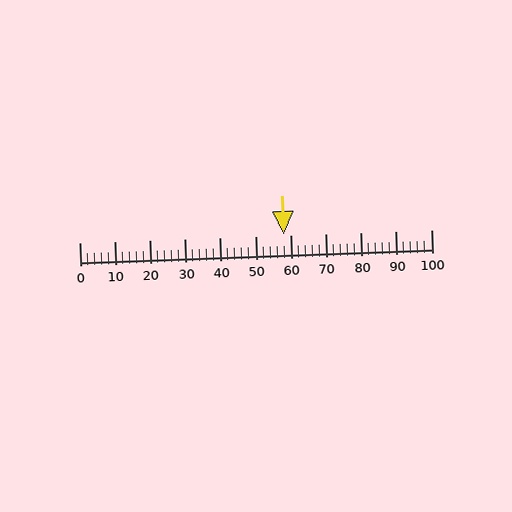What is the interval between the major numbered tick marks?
The major tick marks are spaced 10 units apart.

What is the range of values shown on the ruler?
The ruler shows values from 0 to 100.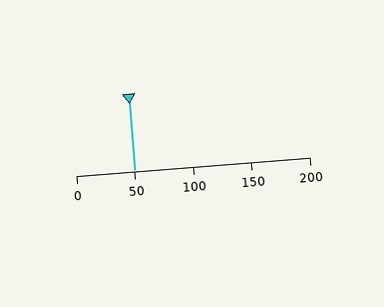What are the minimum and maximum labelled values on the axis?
The axis runs from 0 to 200.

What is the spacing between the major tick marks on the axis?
The major ticks are spaced 50 apart.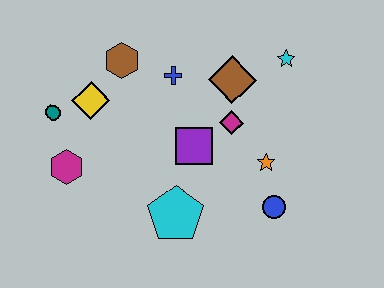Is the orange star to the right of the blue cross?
Yes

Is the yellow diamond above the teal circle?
Yes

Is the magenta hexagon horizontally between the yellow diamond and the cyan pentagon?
No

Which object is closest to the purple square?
The magenta diamond is closest to the purple square.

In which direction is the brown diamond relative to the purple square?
The brown diamond is above the purple square.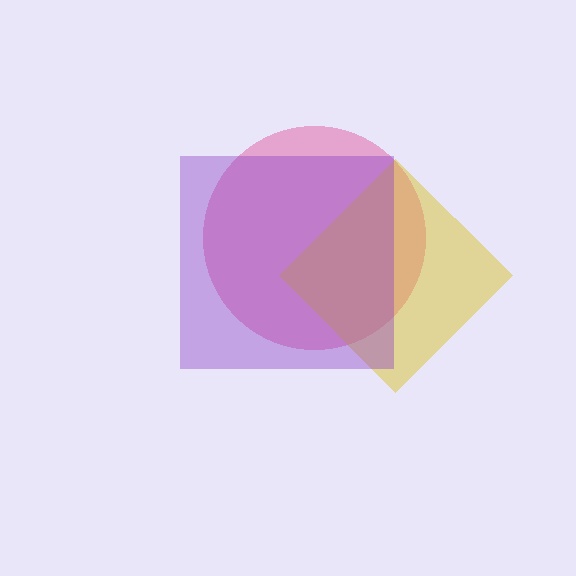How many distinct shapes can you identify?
There are 3 distinct shapes: a pink circle, a yellow diamond, a purple square.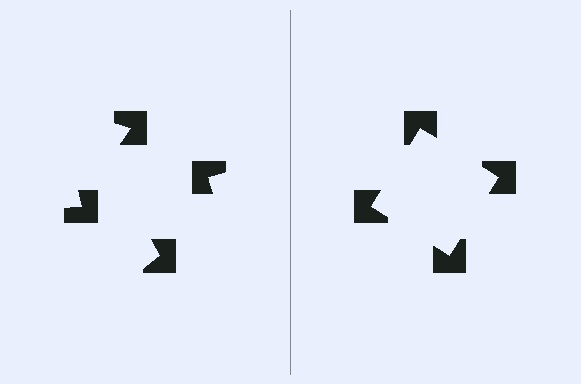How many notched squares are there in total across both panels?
8 — 4 on each side.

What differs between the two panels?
The notched squares are positioned identically on both sides; only the wedge orientations differ. On the right they align to a square; on the left they are misaligned.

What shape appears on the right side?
An illusory square.